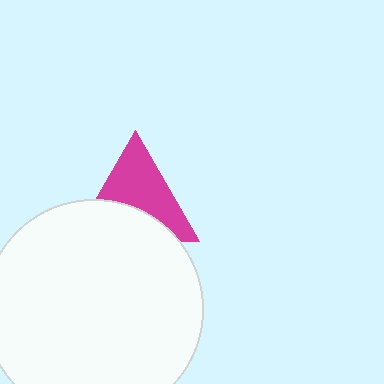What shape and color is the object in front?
The object in front is a white circle.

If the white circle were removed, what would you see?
You would see the complete magenta triangle.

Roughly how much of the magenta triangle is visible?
About half of it is visible (roughly 58%).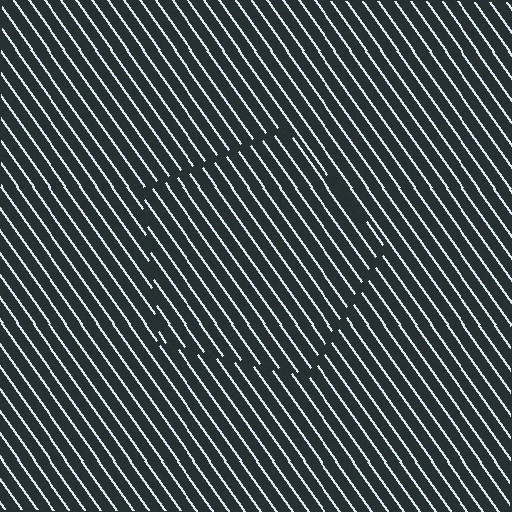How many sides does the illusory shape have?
5 sides — the line-ends trace a pentagon.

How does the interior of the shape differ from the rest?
The interior of the shape contains the same grating, shifted by half a period — the contour is defined by the phase discontinuity where line-ends from the inner and outer gratings abut.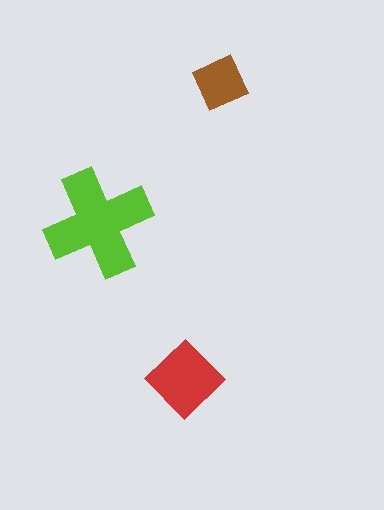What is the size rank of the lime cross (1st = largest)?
1st.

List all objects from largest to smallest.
The lime cross, the red diamond, the brown diamond.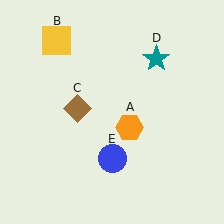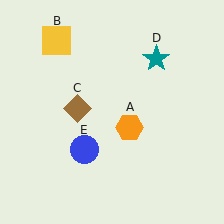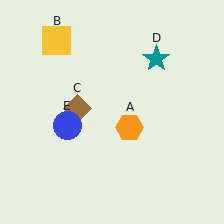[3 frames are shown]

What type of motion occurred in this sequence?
The blue circle (object E) rotated clockwise around the center of the scene.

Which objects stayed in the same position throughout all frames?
Orange hexagon (object A) and yellow square (object B) and brown diamond (object C) and teal star (object D) remained stationary.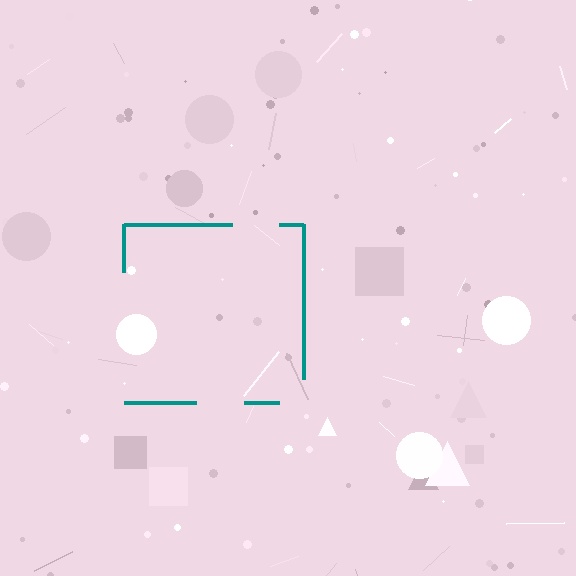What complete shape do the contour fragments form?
The contour fragments form a square.